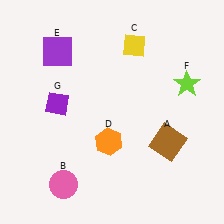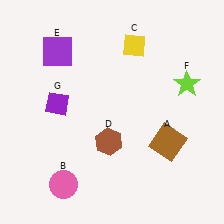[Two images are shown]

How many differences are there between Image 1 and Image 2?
There is 1 difference between the two images.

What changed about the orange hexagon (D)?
In Image 1, D is orange. In Image 2, it changed to brown.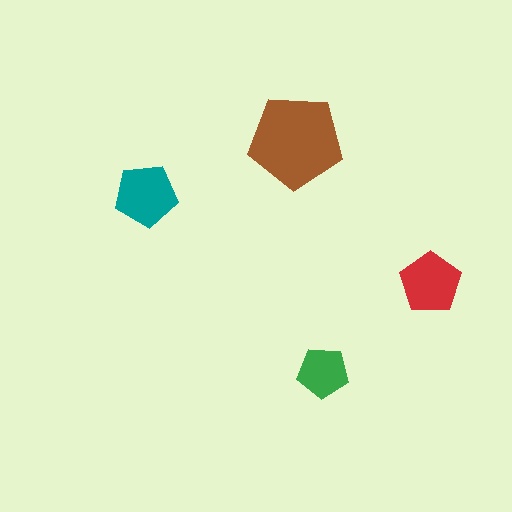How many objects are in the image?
There are 4 objects in the image.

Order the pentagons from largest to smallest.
the brown one, the teal one, the red one, the green one.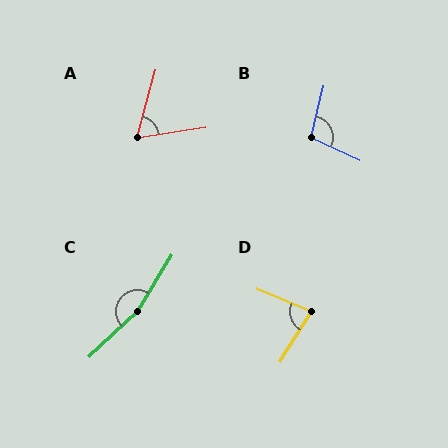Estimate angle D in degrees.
Approximately 80 degrees.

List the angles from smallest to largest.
A (66°), D (80°), B (101°), C (164°).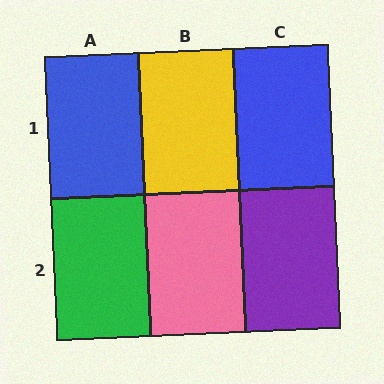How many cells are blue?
2 cells are blue.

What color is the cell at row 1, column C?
Blue.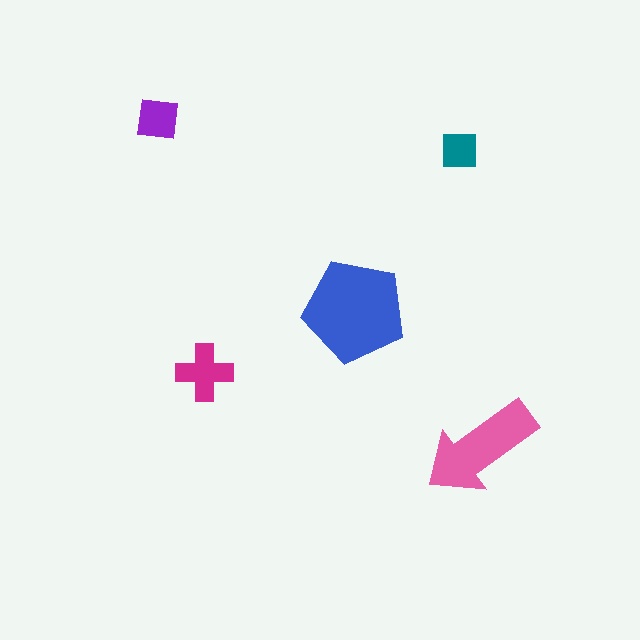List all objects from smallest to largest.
The teal square, the purple square, the magenta cross, the pink arrow, the blue pentagon.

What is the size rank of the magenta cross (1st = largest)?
3rd.